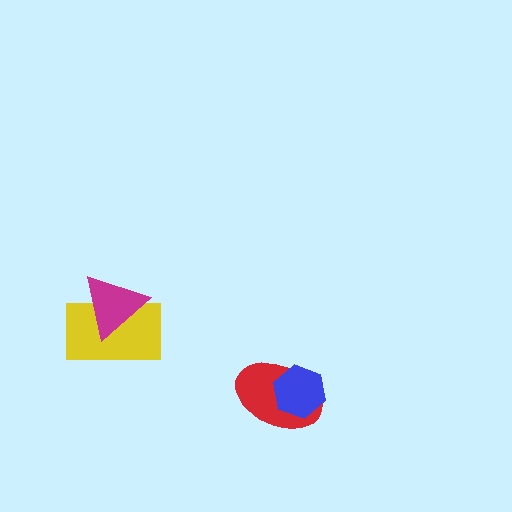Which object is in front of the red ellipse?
The blue hexagon is in front of the red ellipse.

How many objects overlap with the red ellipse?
1 object overlaps with the red ellipse.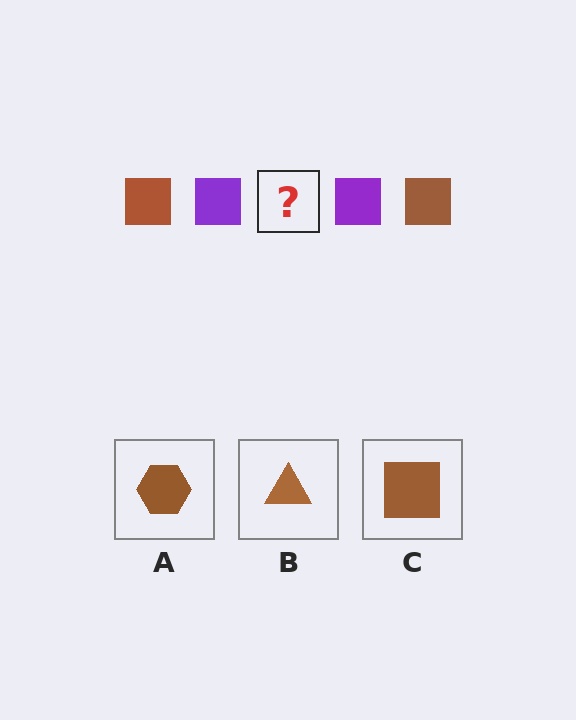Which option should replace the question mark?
Option C.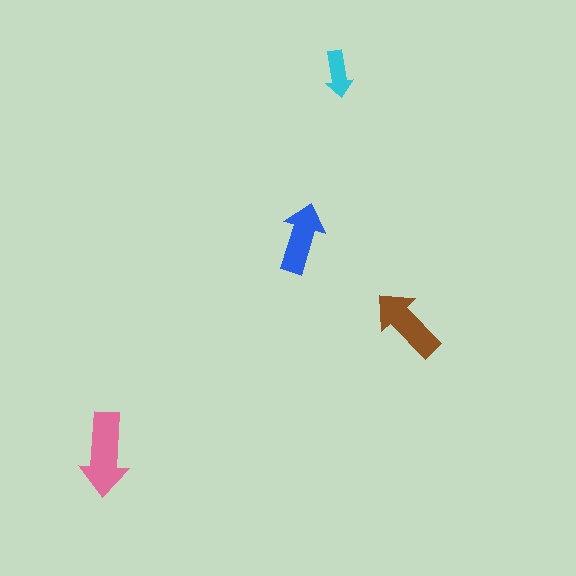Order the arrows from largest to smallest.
the pink one, the brown one, the blue one, the cyan one.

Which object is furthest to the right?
The brown arrow is rightmost.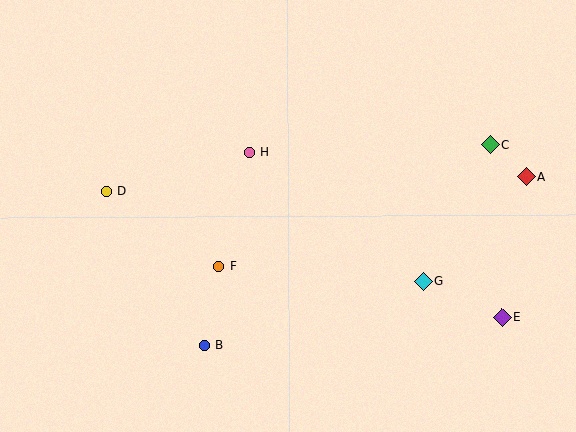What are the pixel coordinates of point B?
Point B is at (204, 346).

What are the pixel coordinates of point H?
Point H is at (249, 152).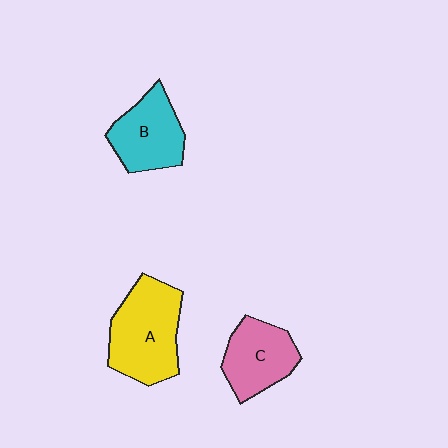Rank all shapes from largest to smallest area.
From largest to smallest: A (yellow), B (cyan), C (pink).